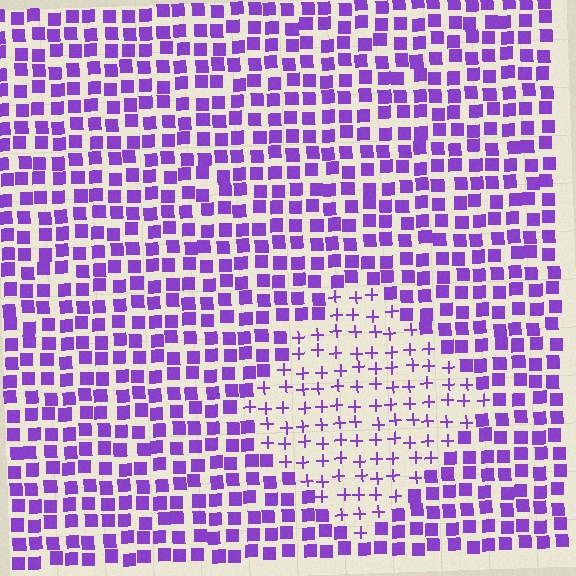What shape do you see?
I see a diamond.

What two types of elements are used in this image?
The image uses plus signs inside the diamond region and squares outside it.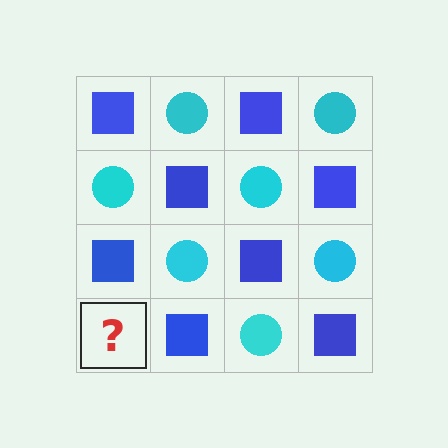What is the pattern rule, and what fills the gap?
The rule is that it alternates blue square and cyan circle in a checkerboard pattern. The gap should be filled with a cyan circle.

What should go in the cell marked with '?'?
The missing cell should contain a cyan circle.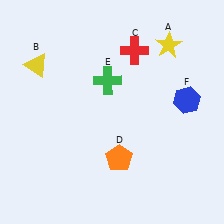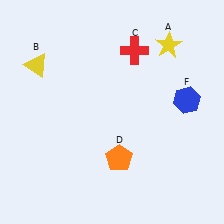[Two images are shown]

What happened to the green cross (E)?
The green cross (E) was removed in Image 2. It was in the top-left area of Image 1.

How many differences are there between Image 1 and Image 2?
There is 1 difference between the two images.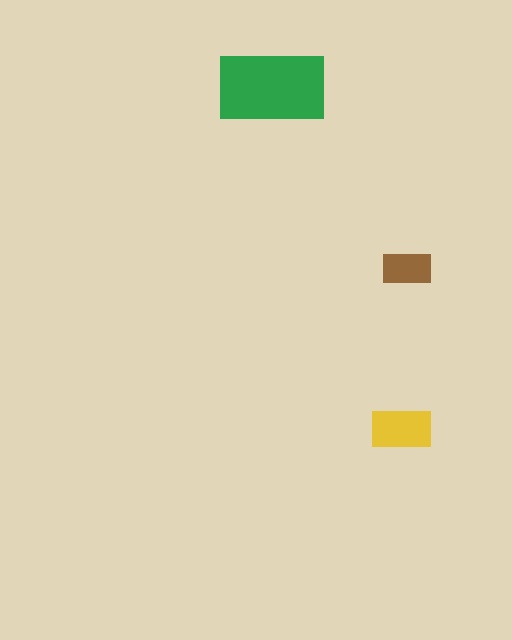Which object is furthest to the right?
The brown rectangle is rightmost.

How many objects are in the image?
There are 3 objects in the image.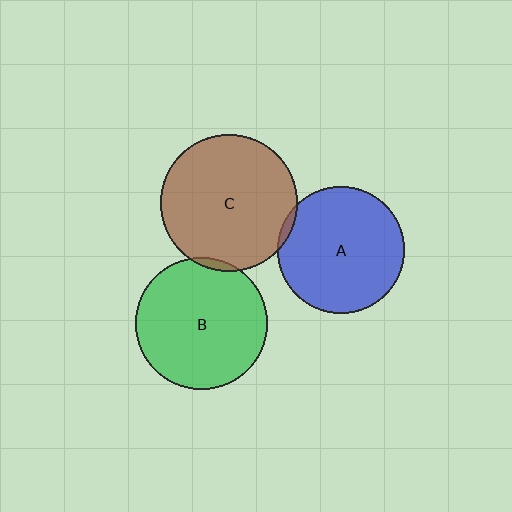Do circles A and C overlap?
Yes.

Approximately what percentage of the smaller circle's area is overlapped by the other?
Approximately 5%.